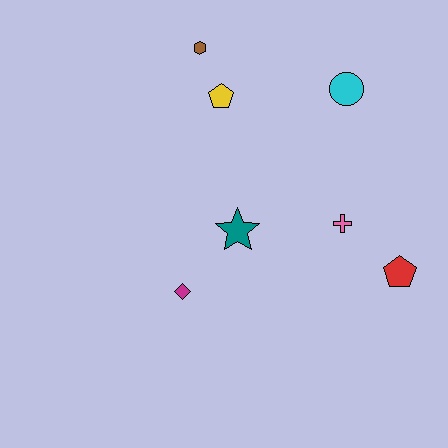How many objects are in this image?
There are 7 objects.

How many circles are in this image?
There is 1 circle.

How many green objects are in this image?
There are no green objects.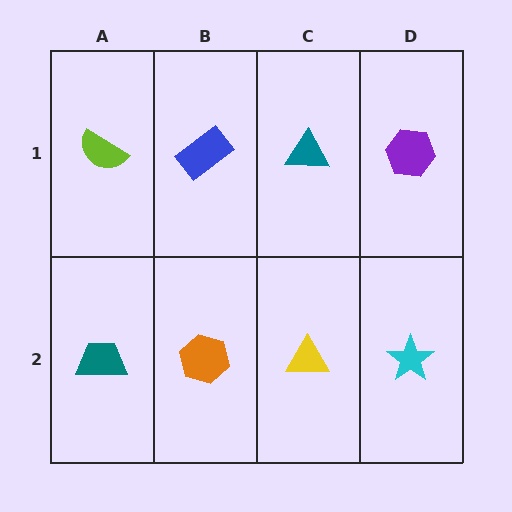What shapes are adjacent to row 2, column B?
A blue rectangle (row 1, column B), a teal trapezoid (row 2, column A), a yellow triangle (row 2, column C).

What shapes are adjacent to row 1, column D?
A cyan star (row 2, column D), a teal triangle (row 1, column C).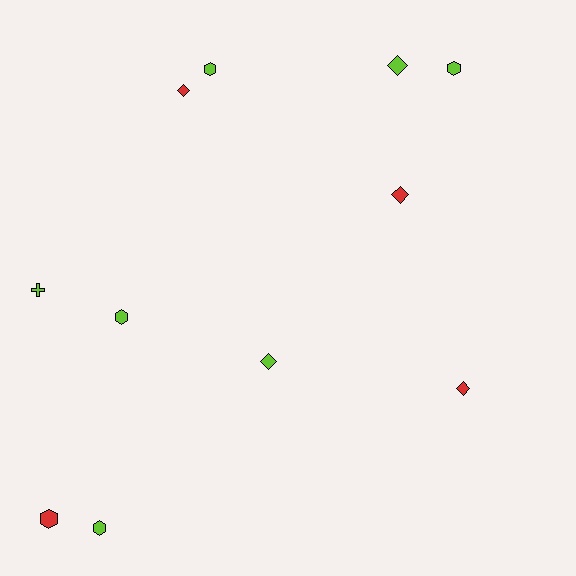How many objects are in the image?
There are 11 objects.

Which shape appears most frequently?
Hexagon, with 5 objects.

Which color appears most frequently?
Lime, with 7 objects.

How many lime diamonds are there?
There are 2 lime diamonds.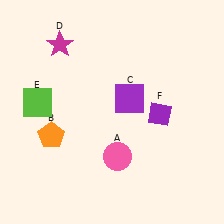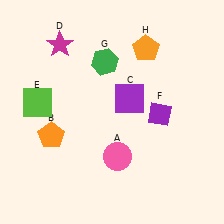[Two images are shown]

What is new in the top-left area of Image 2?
A green hexagon (G) was added in the top-left area of Image 2.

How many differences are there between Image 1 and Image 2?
There are 2 differences between the two images.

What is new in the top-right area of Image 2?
An orange pentagon (H) was added in the top-right area of Image 2.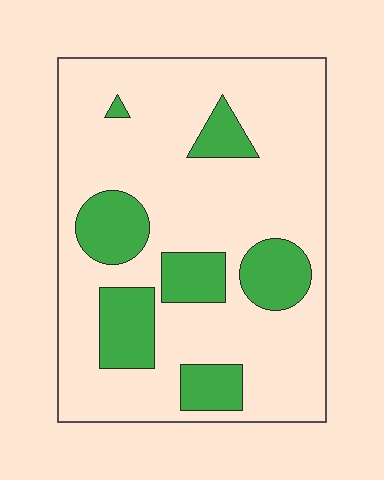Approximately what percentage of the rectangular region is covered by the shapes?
Approximately 20%.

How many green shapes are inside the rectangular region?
7.